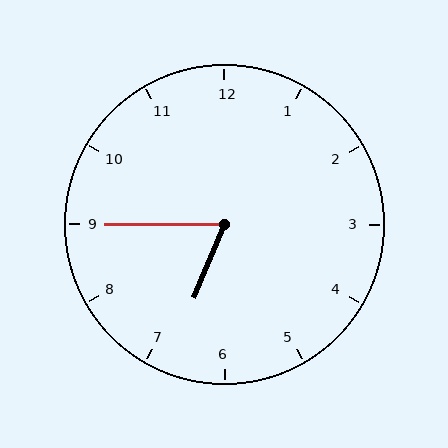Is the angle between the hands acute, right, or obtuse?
It is acute.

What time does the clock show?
6:45.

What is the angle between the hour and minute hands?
Approximately 68 degrees.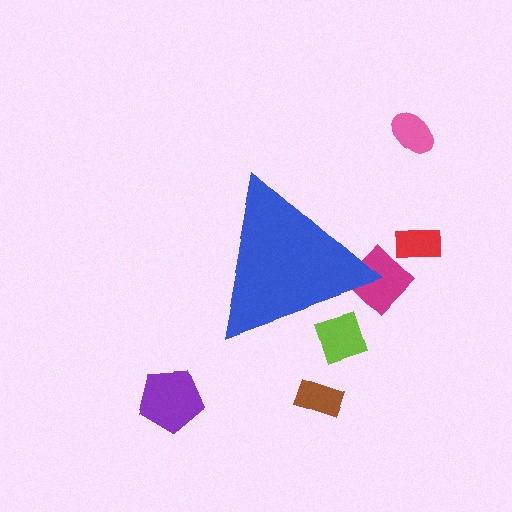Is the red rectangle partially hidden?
No, the red rectangle is fully visible.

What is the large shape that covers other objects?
A blue triangle.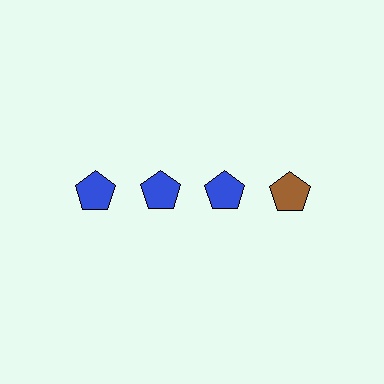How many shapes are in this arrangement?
There are 4 shapes arranged in a grid pattern.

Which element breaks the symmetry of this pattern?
The brown pentagon in the top row, second from right column breaks the symmetry. All other shapes are blue pentagons.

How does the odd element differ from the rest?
It has a different color: brown instead of blue.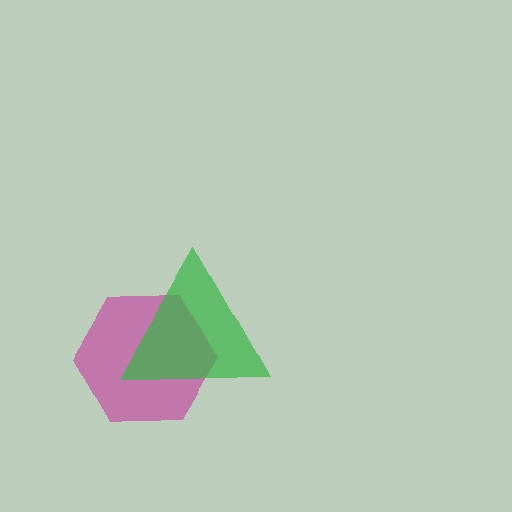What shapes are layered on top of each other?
The layered shapes are: a magenta hexagon, a green triangle.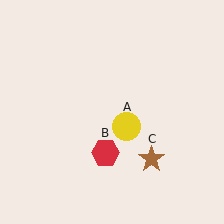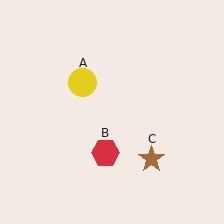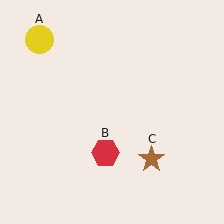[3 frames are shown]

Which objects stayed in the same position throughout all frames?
Red hexagon (object B) and brown star (object C) remained stationary.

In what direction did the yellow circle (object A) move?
The yellow circle (object A) moved up and to the left.